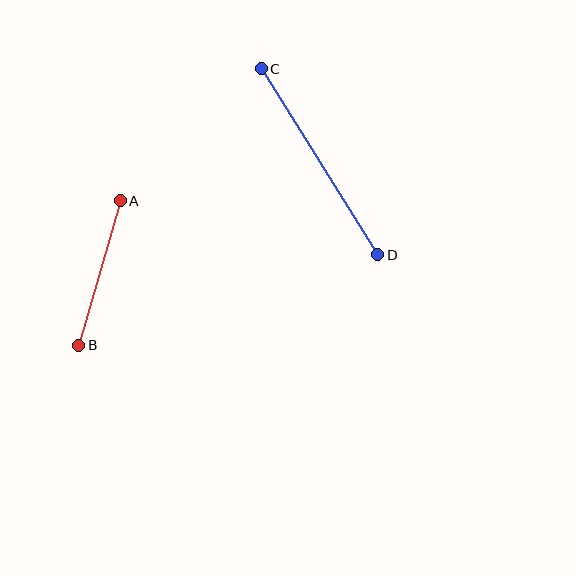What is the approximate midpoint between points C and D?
The midpoint is at approximately (320, 162) pixels.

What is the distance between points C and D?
The distance is approximately 220 pixels.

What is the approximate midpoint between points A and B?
The midpoint is at approximately (99, 273) pixels.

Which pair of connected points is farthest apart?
Points C and D are farthest apart.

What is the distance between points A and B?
The distance is approximately 150 pixels.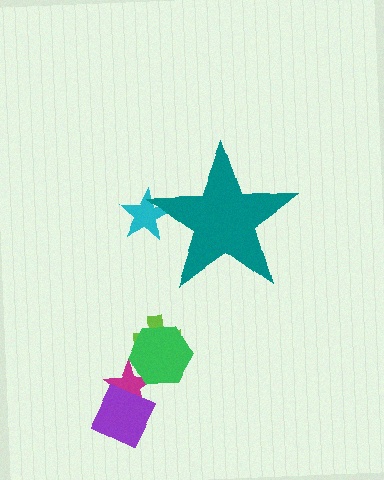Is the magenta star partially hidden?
No, the magenta star is fully visible.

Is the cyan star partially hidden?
Yes, the cyan star is partially hidden behind the teal star.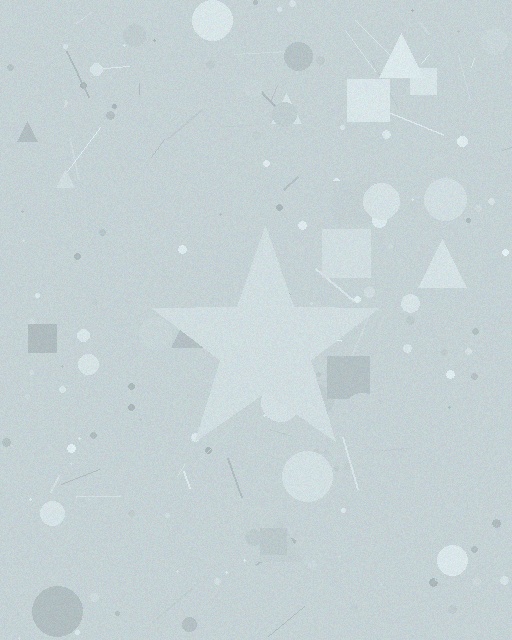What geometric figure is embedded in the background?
A star is embedded in the background.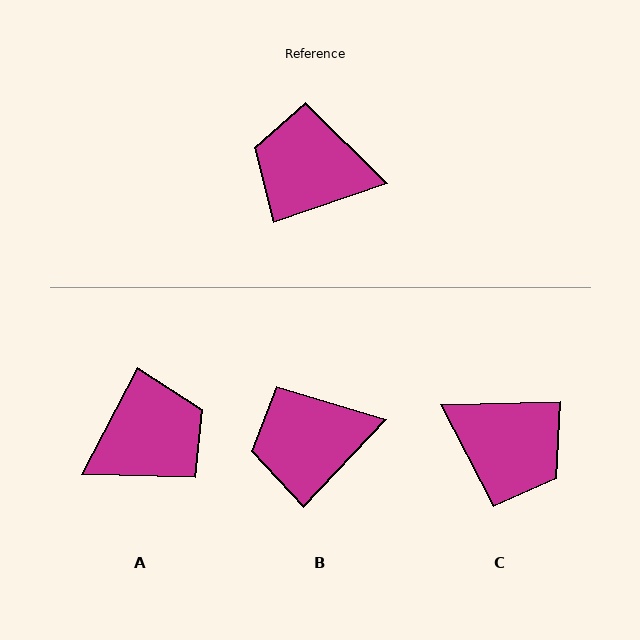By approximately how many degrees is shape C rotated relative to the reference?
Approximately 162 degrees counter-clockwise.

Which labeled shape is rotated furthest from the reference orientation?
C, about 162 degrees away.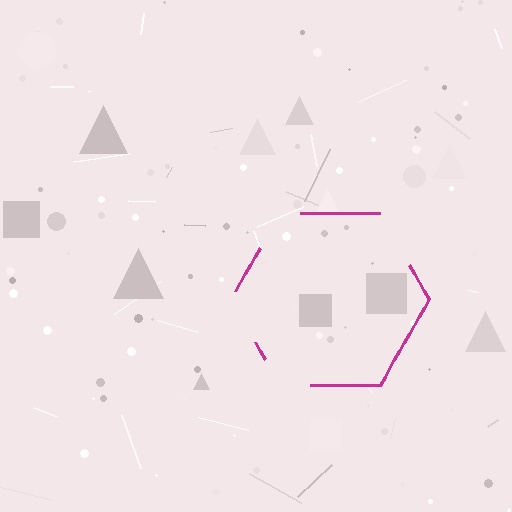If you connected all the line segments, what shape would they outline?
They would outline a hexagon.